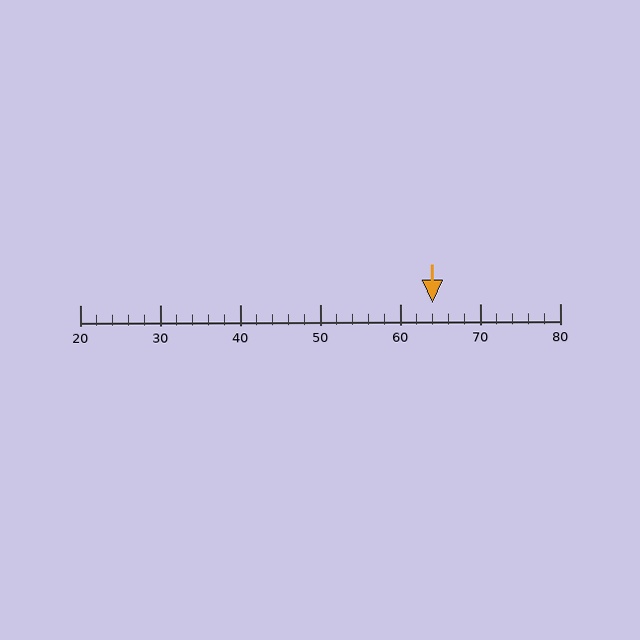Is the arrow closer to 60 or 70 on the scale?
The arrow is closer to 60.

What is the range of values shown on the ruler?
The ruler shows values from 20 to 80.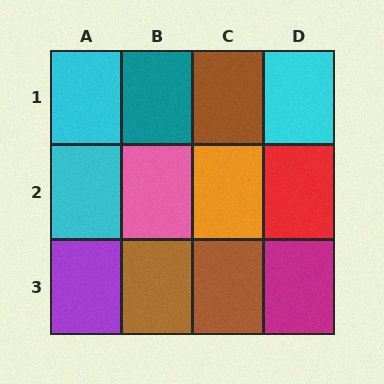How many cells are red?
1 cell is red.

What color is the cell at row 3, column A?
Purple.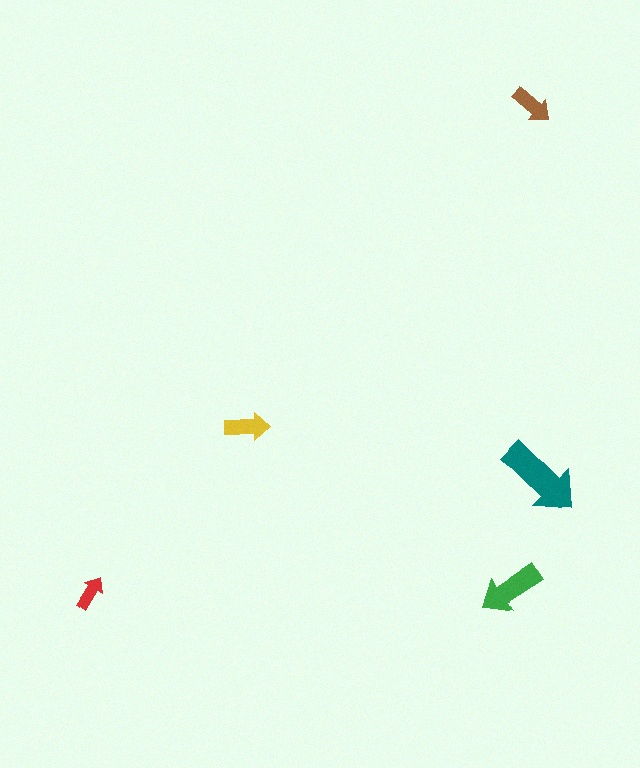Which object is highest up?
The brown arrow is topmost.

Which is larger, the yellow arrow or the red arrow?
The yellow one.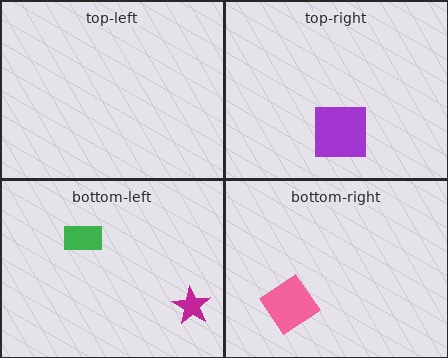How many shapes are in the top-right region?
1.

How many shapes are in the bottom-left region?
2.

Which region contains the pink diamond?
The bottom-right region.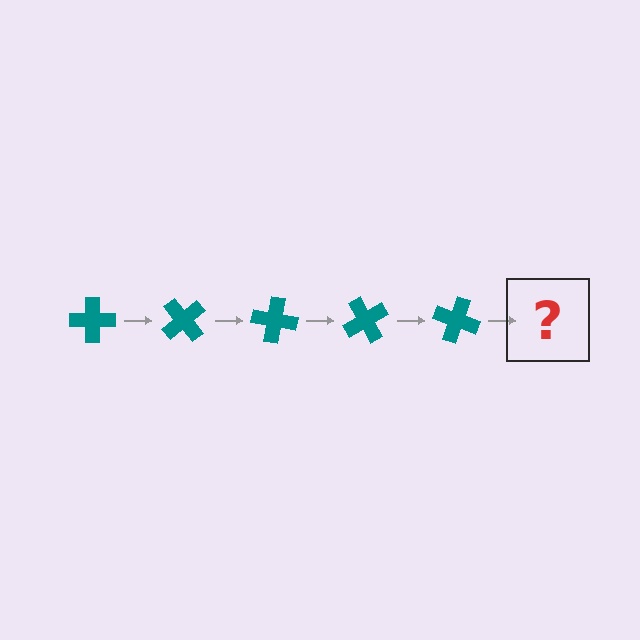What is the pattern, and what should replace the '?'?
The pattern is that the cross rotates 50 degrees each step. The '?' should be a teal cross rotated 250 degrees.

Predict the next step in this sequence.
The next step is a teal cross rotated 250 degrees.